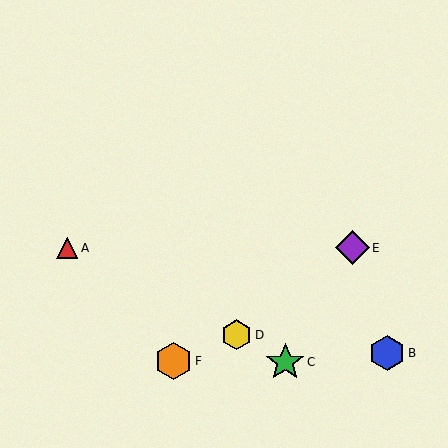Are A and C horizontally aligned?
No, A is at y≈248 and C is at y≈362.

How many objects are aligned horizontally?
2 objects (A, E) are aligned horizontally.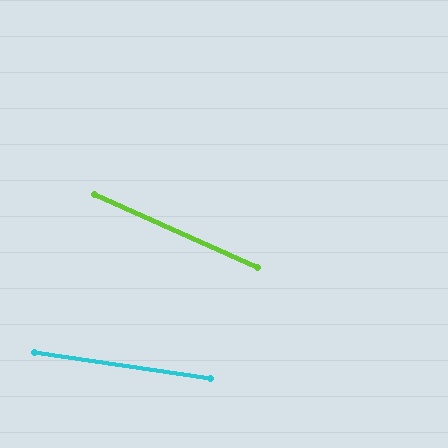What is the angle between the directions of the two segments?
Approximately 15 degrees.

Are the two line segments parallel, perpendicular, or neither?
Neither parallel nor perpendicular — they differ by about 15°.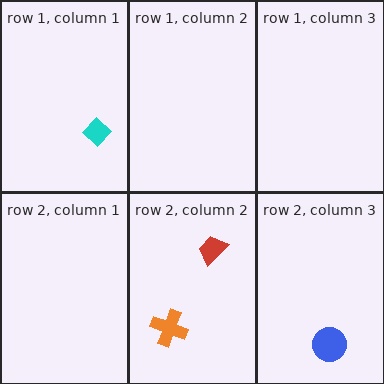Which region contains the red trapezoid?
The row 2, column 2 region.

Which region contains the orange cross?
The row 2, column 2 region.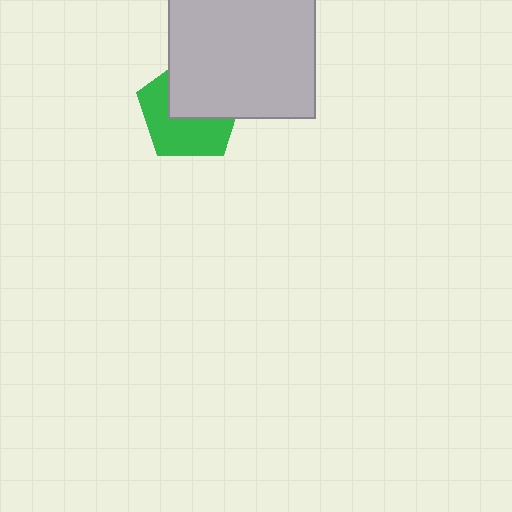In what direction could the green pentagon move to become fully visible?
The green pentagon could move toward the lower-left. That would shift it out from behind the light gray square entirely.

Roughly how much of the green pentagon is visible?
About half of it is visible (roughly 51%).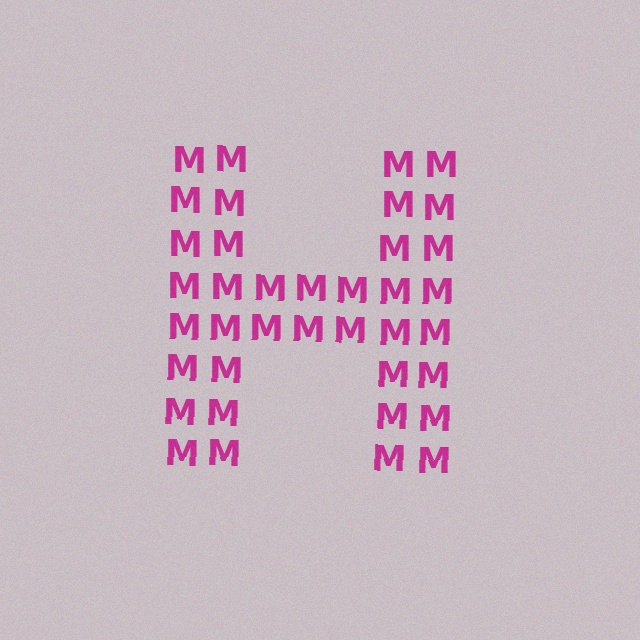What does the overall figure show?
The overall figure shows the letter H.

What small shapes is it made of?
It is made of small letter M's.